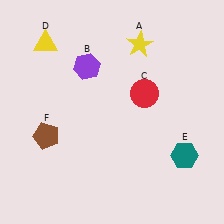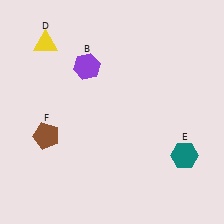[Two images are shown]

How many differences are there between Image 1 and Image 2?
There are 2 differences between the two images.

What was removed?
The yellow star (A), the red circle (C) were removed in Image 2.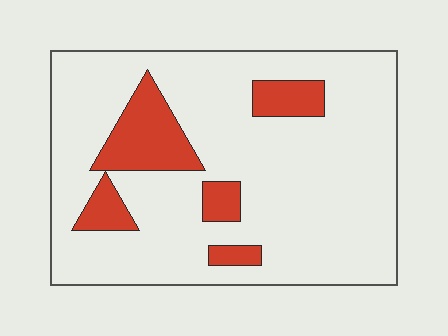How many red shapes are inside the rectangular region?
5.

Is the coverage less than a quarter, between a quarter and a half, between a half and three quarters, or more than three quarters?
Less than a quarter.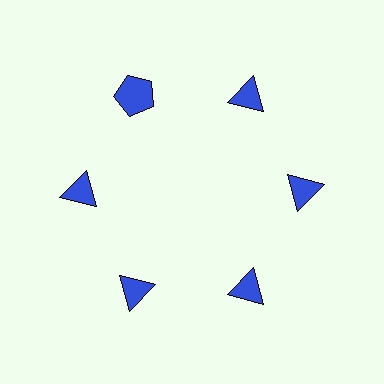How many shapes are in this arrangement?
There are 6 shapes arranged in a ring pattern.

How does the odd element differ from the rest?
It has a different shape: pentagon instead of triangle.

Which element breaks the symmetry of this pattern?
The blue pentagon at roughly the 11 o'clock position breaks the symmetry. All other shapes are blue triangles.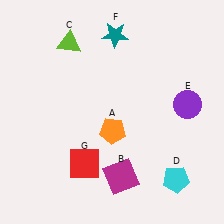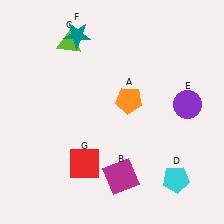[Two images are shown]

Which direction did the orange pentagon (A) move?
The orange pentagon (A) moved up.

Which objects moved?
The objects that moved are: the orange pentagon (A), the teal star (F).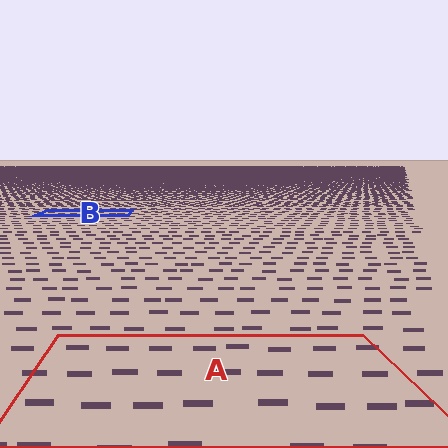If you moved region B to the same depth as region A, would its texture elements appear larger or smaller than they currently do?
They would appear larger. At a closer depth, the same texture elements are projected at a bigger on-screen size.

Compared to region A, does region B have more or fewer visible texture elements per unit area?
Region B has more texture elements per unit area — they are packed more densely because it is farther away.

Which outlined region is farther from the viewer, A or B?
Region B is farther from the viewer — the texture elements inside it appear smaller and more densely packed.